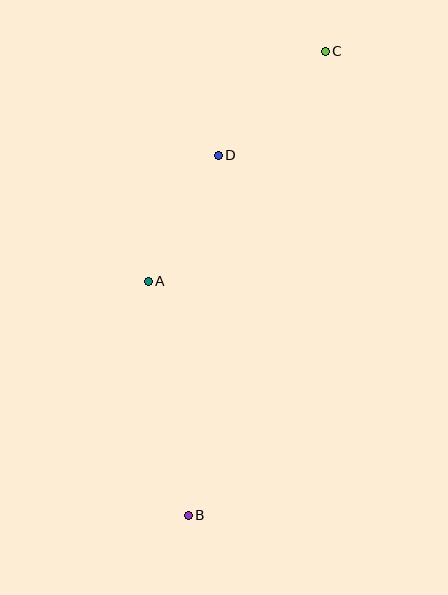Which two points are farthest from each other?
Points B and C are farthest from each other.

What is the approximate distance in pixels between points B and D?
The distance between B and D is approximately 361 pixels.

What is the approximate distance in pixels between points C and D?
The distance between C and D is approximately 148 pixels.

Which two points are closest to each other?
Points A and D are closest to each other.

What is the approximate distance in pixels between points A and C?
The distance between A and C is approximately 290 pixels.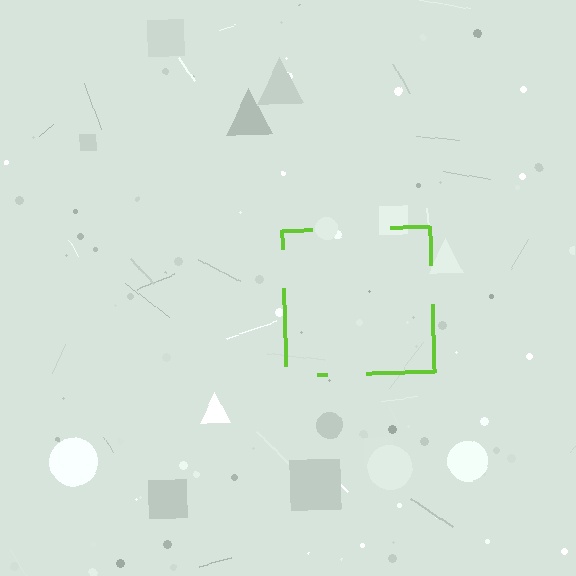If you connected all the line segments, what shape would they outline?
They would outline a square.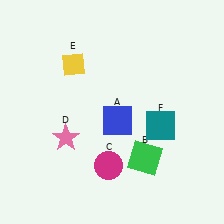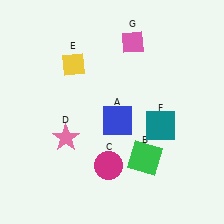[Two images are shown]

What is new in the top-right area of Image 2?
A pink diamond (G) was added in the top-right area of Image 2.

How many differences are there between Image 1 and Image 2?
There is 1 difference between the two images.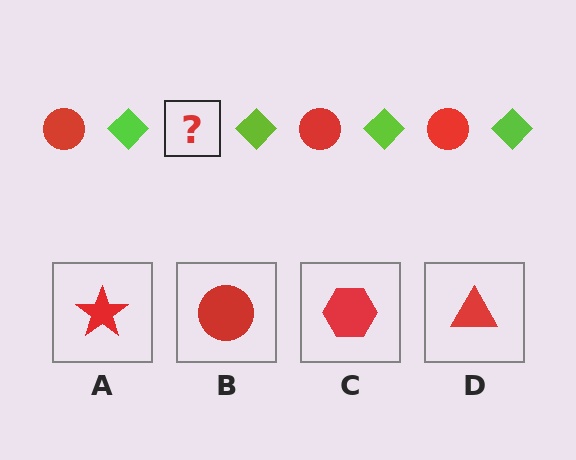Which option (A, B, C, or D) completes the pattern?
B.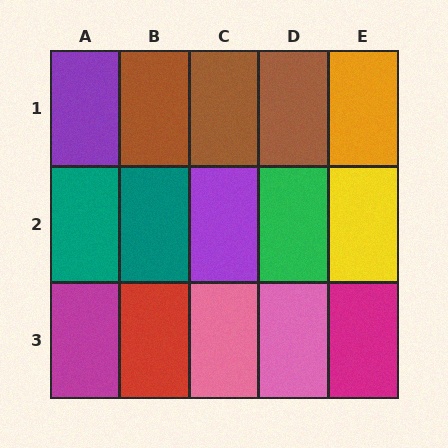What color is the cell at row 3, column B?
Red.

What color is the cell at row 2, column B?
Teal.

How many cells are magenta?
2 cells are magenta.